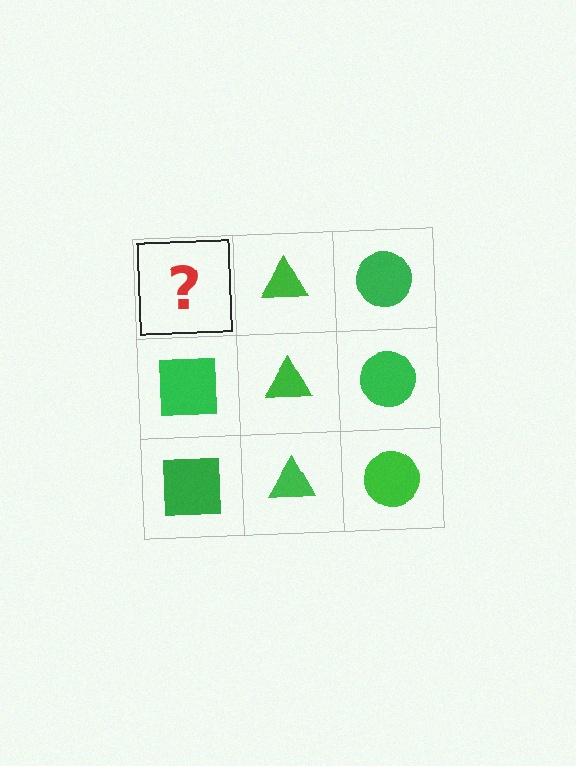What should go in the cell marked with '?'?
The missing cell should contain a green square.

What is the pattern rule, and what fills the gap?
The rule is that each column has a consistent shape. The gap should be filled with a green square.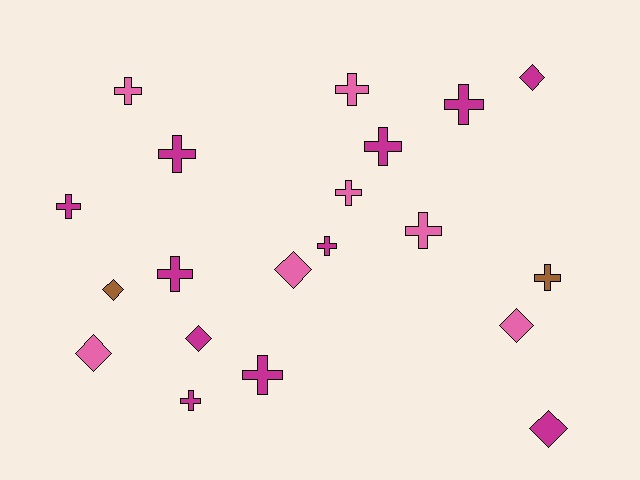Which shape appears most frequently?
Cross, with 13 objects.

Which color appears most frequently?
Magenta, with 11 objects.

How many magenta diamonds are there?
There are 3 magenta diamonds.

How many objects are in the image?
There are 20 objects.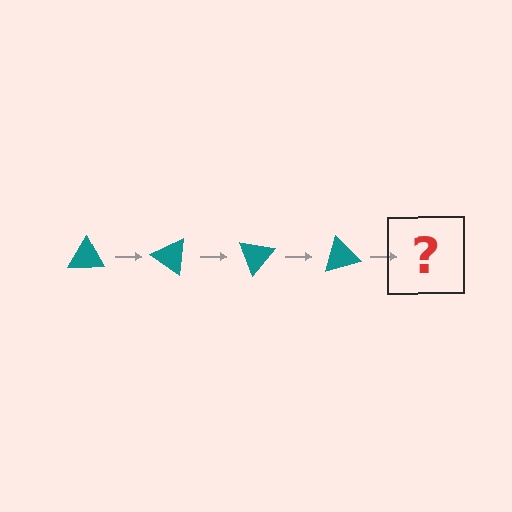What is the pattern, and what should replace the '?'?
The pattern is that the triangle rotates 35 degrees each step. The '?' should be a teal triangle rotated 140 degrees.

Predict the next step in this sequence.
The next step is a teal triangle rotated 140 degrees.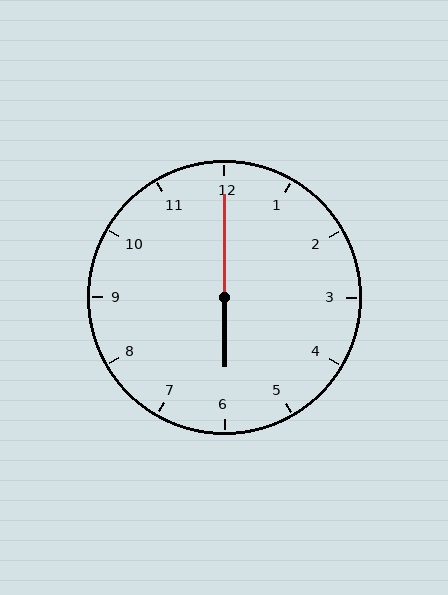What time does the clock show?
6:00.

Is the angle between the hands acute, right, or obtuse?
It is obtuse.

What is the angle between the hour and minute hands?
Approximately 180 degrees.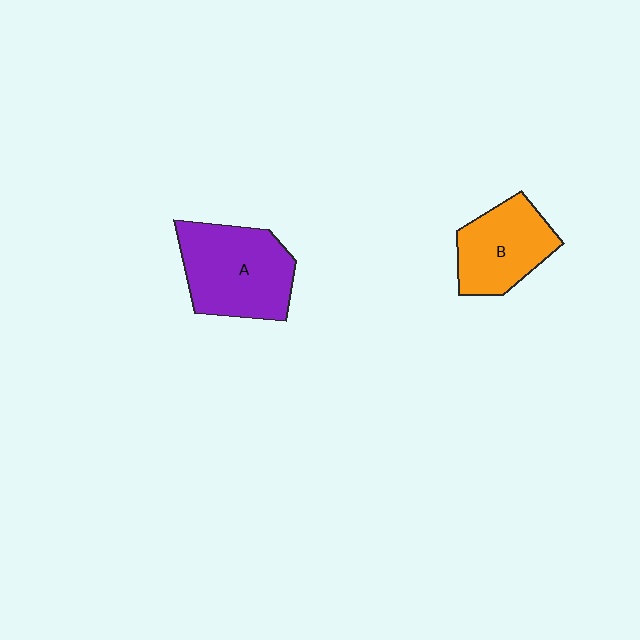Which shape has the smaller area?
Shape B (orange).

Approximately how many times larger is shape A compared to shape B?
Approximately 1.3 times.